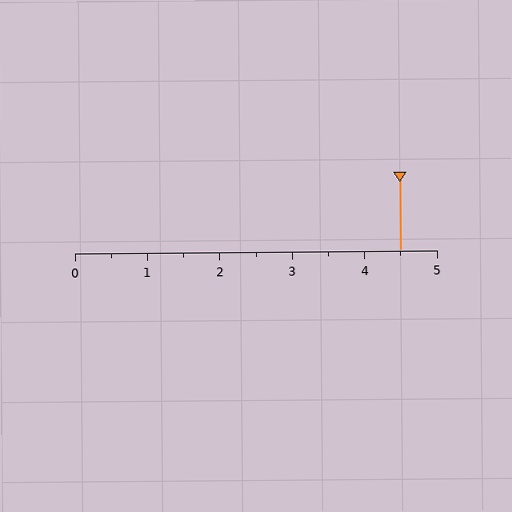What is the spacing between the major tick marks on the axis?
The major ticks are spaced 1 apart.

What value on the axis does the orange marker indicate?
The marker indicates approximately 4.5.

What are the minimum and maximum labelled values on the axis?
The axis runs from 0 to 5.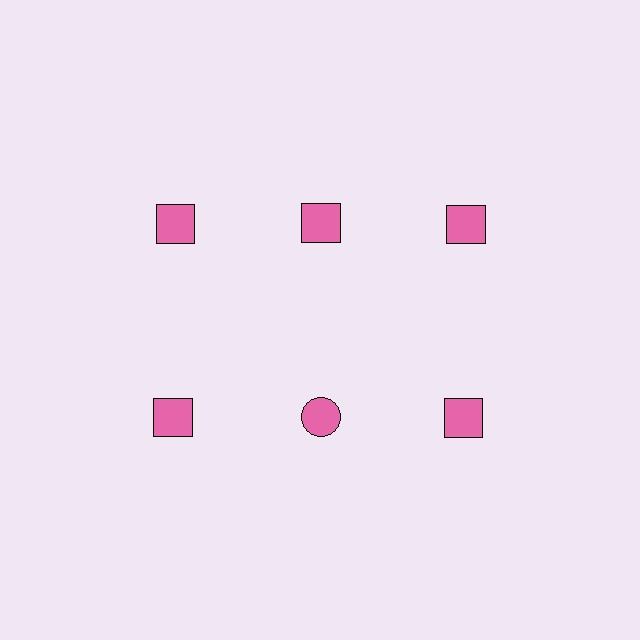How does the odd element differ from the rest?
It has a different shape: circle instead of square.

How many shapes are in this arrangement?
There are 6 shapes arranged in a grid pattern.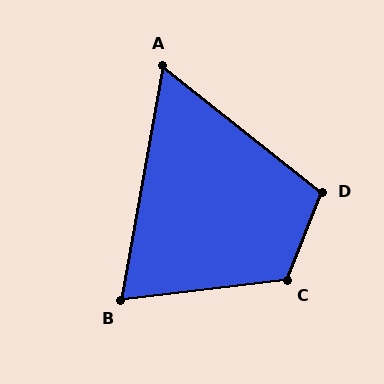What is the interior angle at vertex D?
Approximately 107 degrees (obtuse).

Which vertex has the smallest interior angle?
A, at approximately 62 degrees.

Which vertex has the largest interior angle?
C, at approximately 118 degrees.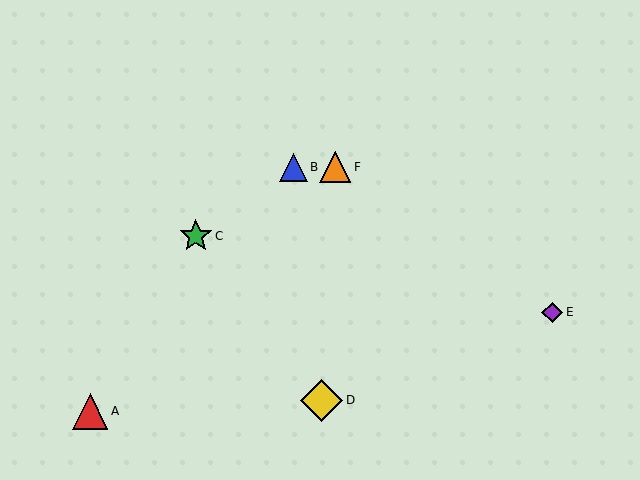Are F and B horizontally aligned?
Yes, both are at y≈167.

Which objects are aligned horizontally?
Objects B, F are aligned horizontally.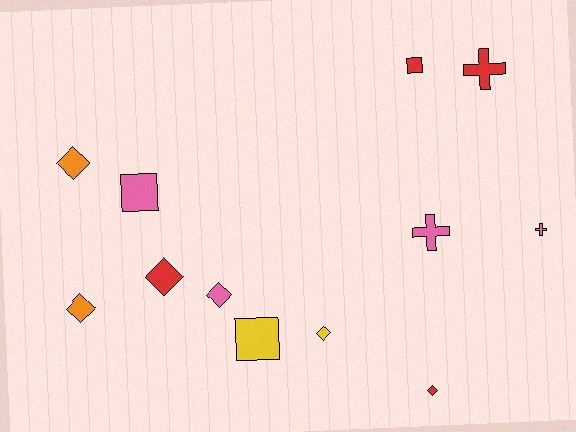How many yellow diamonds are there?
There is 1 yellow diamond.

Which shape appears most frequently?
Diamond, with 6 objects.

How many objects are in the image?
There are 12 objects.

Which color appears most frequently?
Pink, with 4 objects.